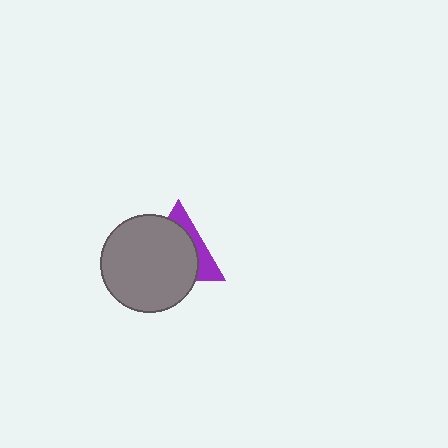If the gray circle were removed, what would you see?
You would see the complete purple triangle.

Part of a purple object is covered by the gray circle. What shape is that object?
It is a triangle.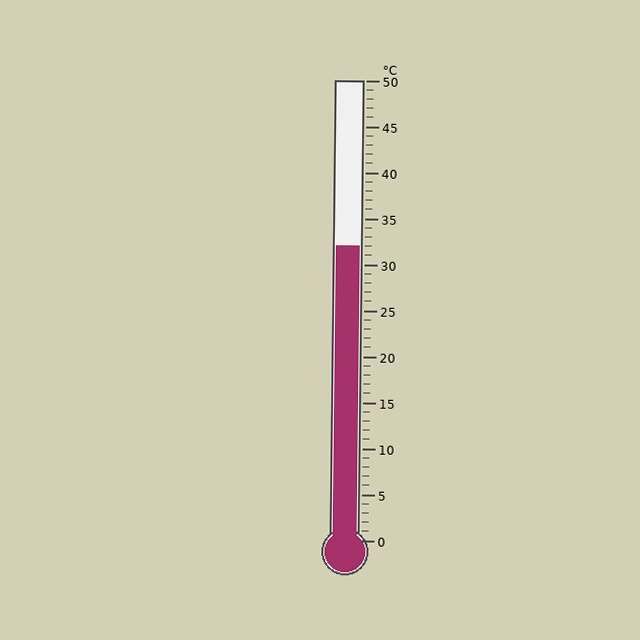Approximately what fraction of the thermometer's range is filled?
The thermometer is filled to approximately 65% of its range.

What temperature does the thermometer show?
The thermometer shows approximately 32°C.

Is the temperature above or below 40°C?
The temperature is below 40°C.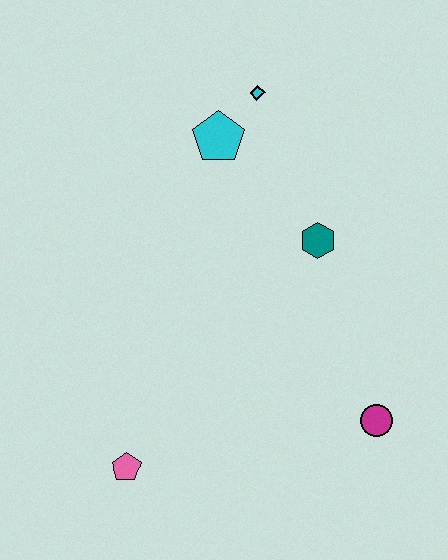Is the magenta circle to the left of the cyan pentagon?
No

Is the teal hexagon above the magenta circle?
Yes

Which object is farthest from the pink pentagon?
The cyan diamond is farthest from the pink pentagon.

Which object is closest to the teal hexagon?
The cyan pentagon is closest to the teal hexagon.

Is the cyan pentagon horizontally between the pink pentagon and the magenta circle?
Yes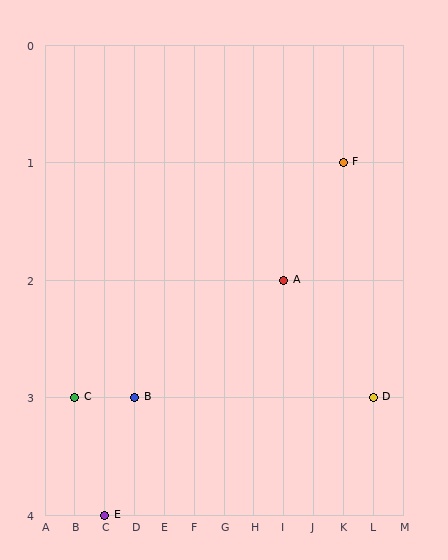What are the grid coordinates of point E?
Point E is at grid coordinates (C, 4).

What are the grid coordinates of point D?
Point D is at grid coordinates (L, 3).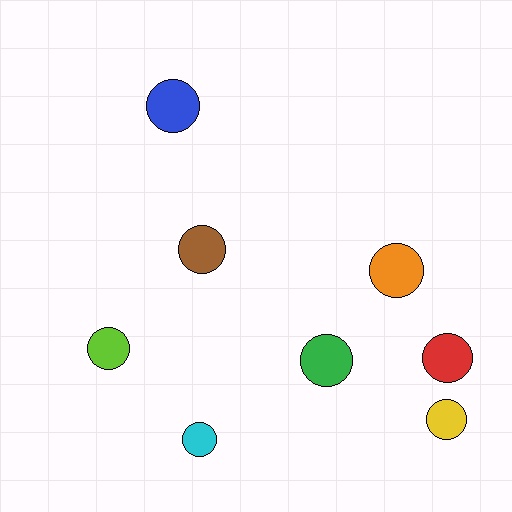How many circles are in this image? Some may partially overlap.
There are 8 circles.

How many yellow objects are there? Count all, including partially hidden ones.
There is 1 yellow object.